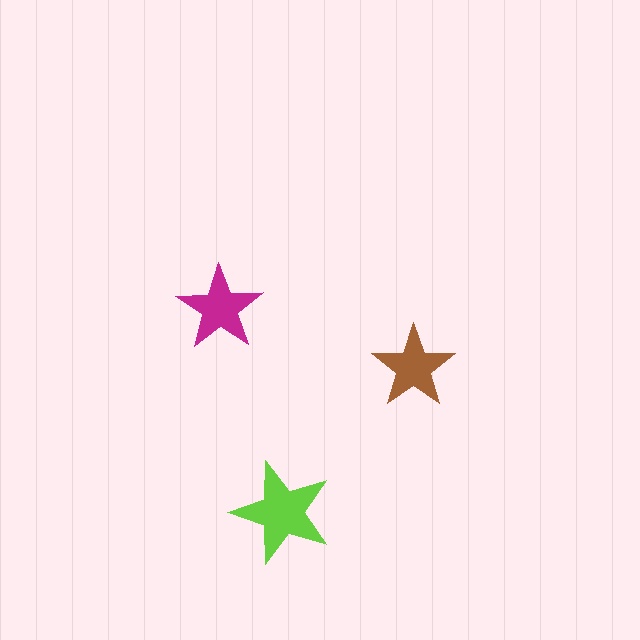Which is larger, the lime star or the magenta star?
The lime one.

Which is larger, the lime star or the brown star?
The lime one.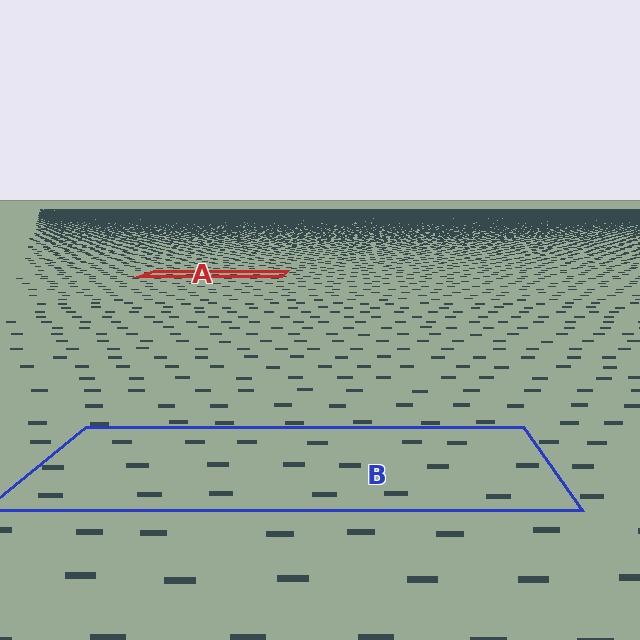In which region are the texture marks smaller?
The texture marks are smaller in region A, because it is farther away.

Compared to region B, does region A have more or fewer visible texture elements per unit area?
Region A has more texture elements per unit area — they are packed more densely because it is farther away.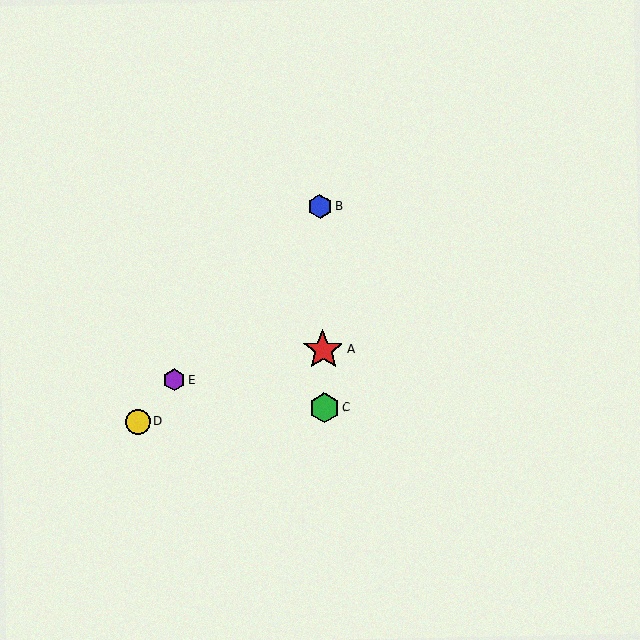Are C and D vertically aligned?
No, C is at x≈324 and D is at x≈138.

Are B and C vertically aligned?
Yes, both are at x≈320.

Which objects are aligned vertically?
Objects A, B, C are aligned vertically.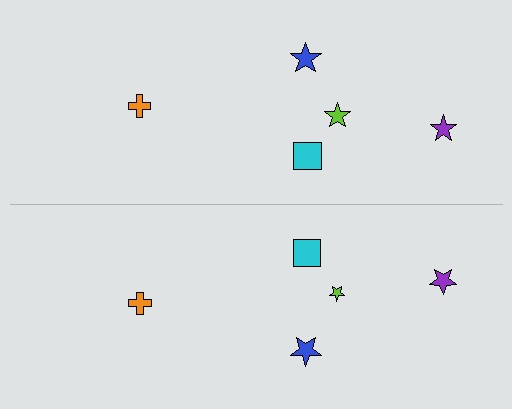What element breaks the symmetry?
The lime star on the bottom side has a different size than its mirror counterpart.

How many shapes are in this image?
There are 10 shapes in this image.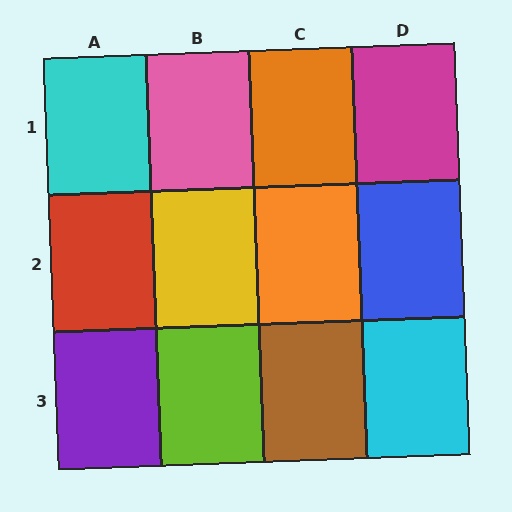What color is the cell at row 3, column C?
Brown.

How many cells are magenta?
1 cell is magenta.